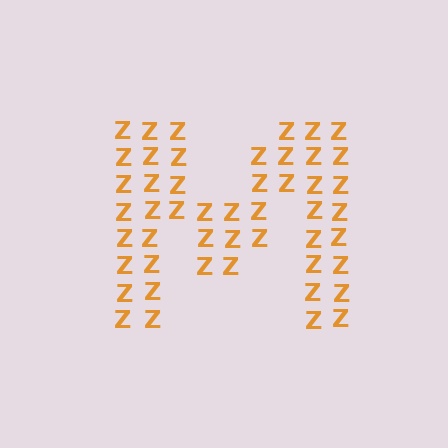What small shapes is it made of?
It is made of small letter Z's.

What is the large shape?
The large shape is the letter M.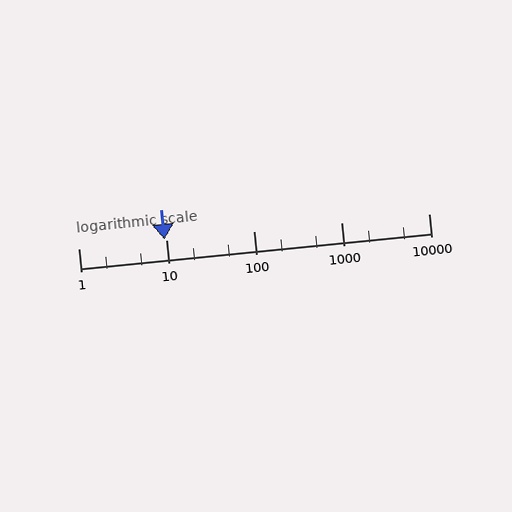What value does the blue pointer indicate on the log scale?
The pointer indicates approximately 9.6.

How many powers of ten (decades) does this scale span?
The scale spans 4 decades, from 1 to 10000.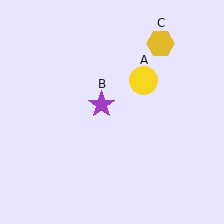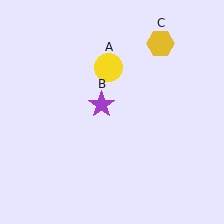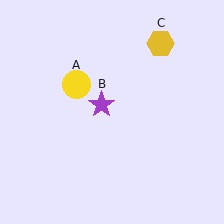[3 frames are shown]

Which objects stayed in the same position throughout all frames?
Purple star (object B) and yellow hexagon (object C) remained stationary.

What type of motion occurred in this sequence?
The yellow circle (object A) rotated counterclockwise around the center of the scene.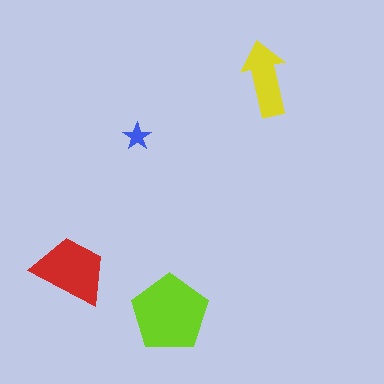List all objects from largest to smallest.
The lime pentagon, the red trapezoid, the yellow arrow, the blue star.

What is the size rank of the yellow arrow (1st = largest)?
3rd.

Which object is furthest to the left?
The red trapezoid is leftmost.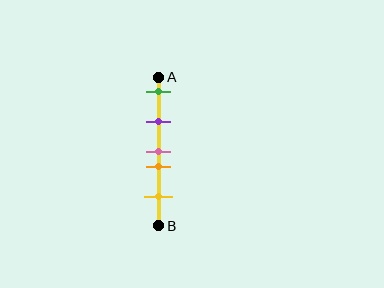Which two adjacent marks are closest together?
The pink and orange marks are the closest adjacent pair.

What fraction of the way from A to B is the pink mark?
The pink mark is approximately 50% (0.5) of the way from A to B.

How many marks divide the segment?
There are 5 marks dividing the segment.